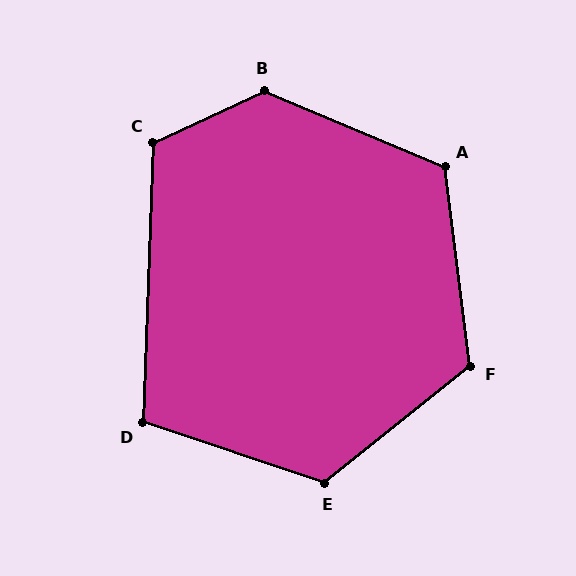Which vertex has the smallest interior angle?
D, at approximately 106 degrees.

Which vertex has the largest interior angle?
B, at approximately 132 degrees.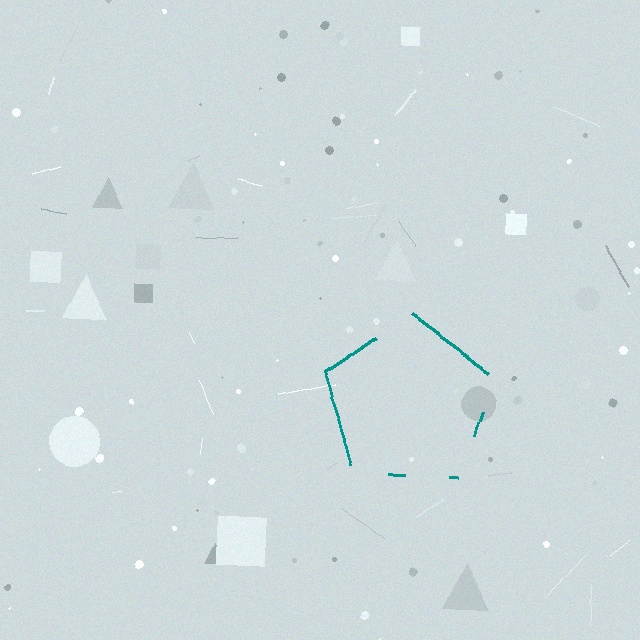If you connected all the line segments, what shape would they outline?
They would outline a pentagon.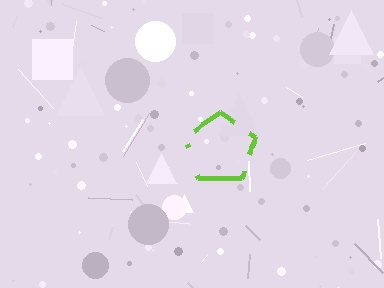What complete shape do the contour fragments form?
The contour fragments form a pentagon.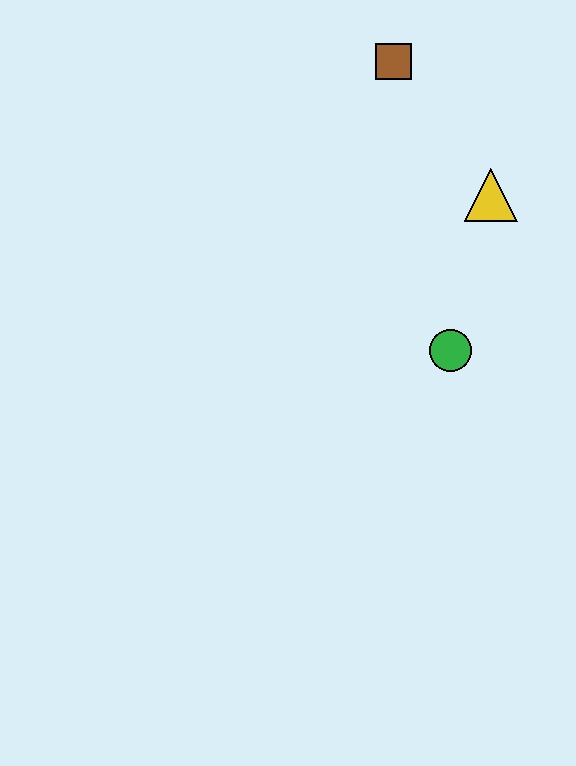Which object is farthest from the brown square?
The green circle is farthest from the brown square.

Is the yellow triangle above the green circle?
Yes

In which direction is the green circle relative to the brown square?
The green circle is below the brown square.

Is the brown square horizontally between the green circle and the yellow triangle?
No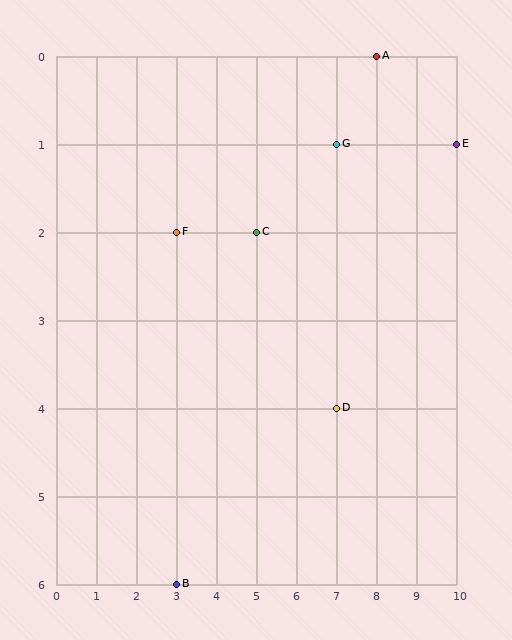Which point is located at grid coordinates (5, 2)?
Point C is at (5, 2).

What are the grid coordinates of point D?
Point D is at grid coordinates (7, 4).